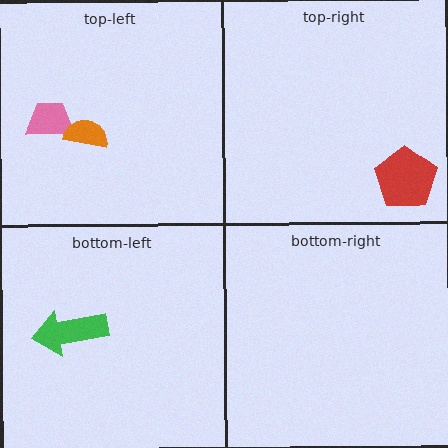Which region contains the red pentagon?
The top-right region.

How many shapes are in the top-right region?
1.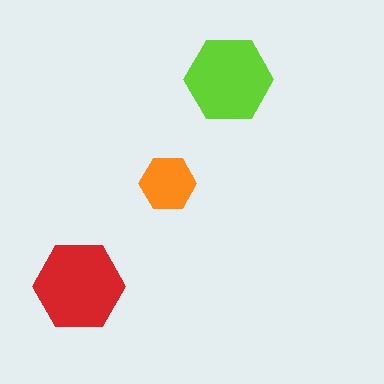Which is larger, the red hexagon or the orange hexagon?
The red one.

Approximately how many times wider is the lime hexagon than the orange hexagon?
About 1.5 times wider.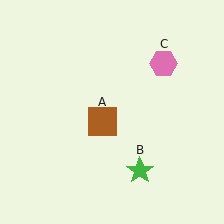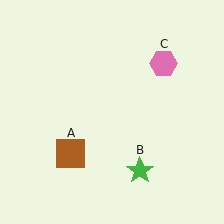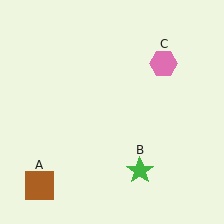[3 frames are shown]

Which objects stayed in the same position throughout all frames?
Green star (object B) and pink hexagon (object C) remained stationary.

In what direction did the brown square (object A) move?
The brown square (object A) moved down and to the left.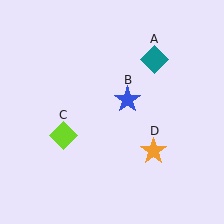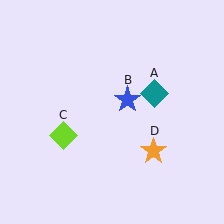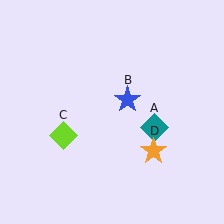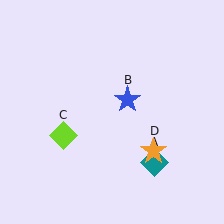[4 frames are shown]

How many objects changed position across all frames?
1 object changed position: teal diamond (object A).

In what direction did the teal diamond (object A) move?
The teal diamond (object A) moved down.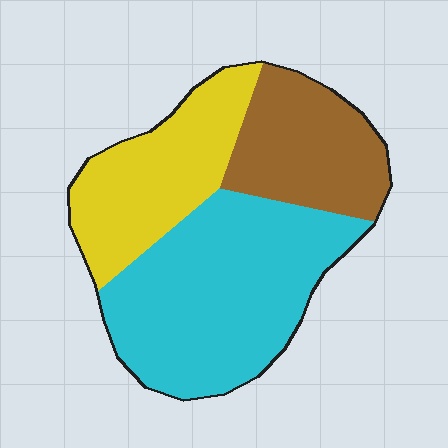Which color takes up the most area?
Cyan, at roughly 50%.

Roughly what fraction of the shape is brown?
Brown covers 24% of the shape.